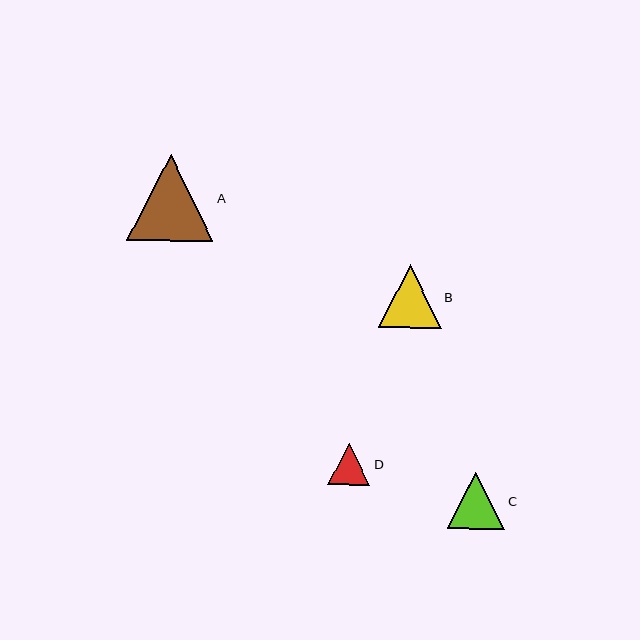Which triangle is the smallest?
Triangle D is the smallest with a size of approximately 43 pixels.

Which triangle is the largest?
Triangle A is the largest with a size of approximately 86 pixels.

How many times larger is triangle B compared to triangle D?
Triangle B is approximately 1.5 times the size of triangle D.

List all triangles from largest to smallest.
From largest to smallest: A, B, C, D.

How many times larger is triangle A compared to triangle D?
Triangle A is approximately 2.0 times the size of triangle D.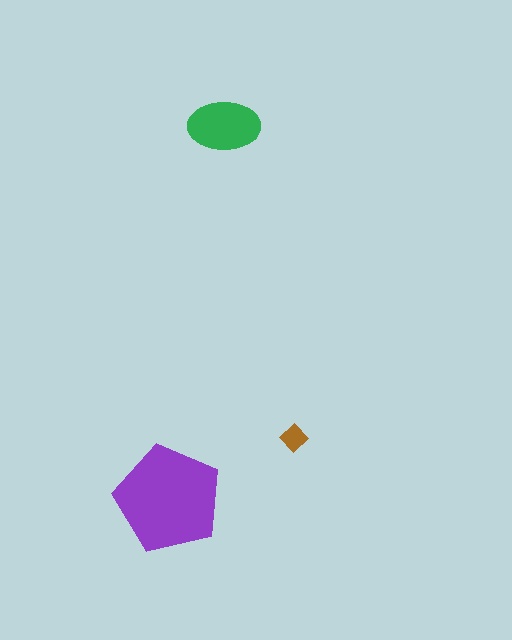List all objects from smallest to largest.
The brown diamond, the green ellipse, the purple pentagon.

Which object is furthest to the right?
The brown diamond is rightmost.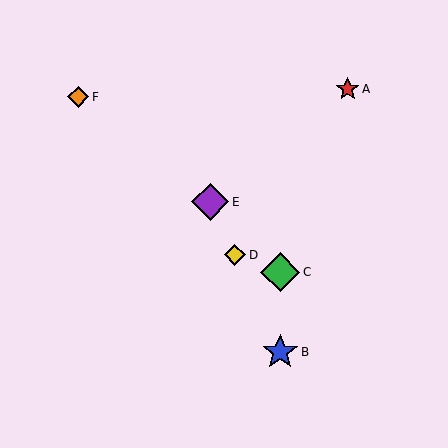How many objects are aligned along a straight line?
3 objects (B, D, E) are aligned along a straight line.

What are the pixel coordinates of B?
Object B is at (280, 352).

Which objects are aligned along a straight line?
Objects B, D, E are aligned along a straight line.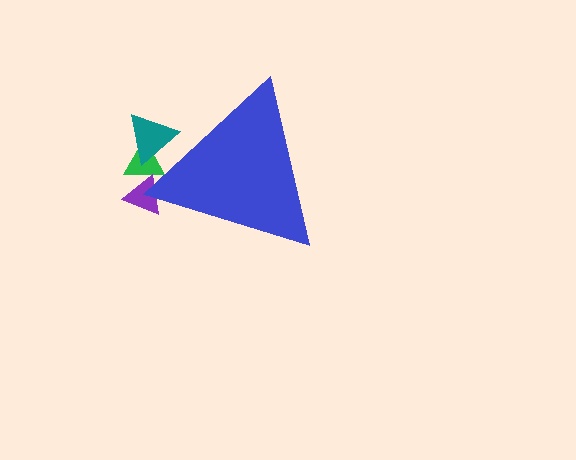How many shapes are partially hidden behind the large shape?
3 shapes are partially hidden.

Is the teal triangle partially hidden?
Yes, the teal triangle is partially hidden behind the blue triangle.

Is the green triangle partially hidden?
Yes, the green triangle is partially hidden behind the blue triangle.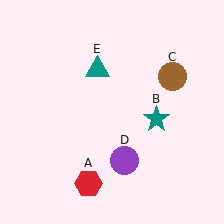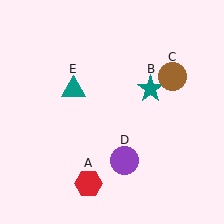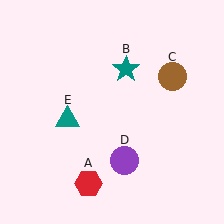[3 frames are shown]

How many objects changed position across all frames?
2 objects changed position: teal star (object B), teal triangle (object E).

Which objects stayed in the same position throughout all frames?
Red hexagon (object A) and brown circle (object C) and purple circle (object D) remained stationary.